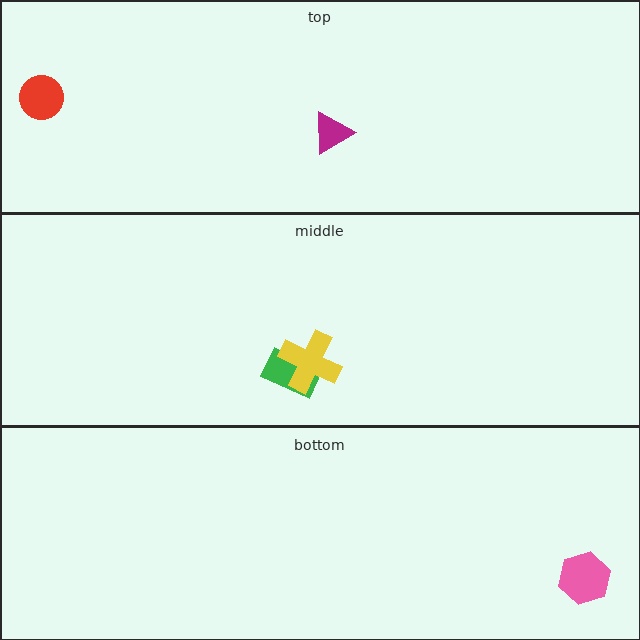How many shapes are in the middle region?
2.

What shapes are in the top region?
The magenta triangle, the red circle.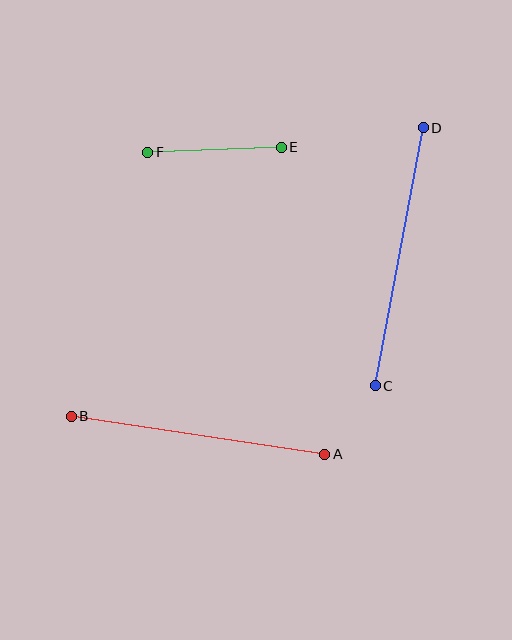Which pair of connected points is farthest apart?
Points C and D are farthest apart.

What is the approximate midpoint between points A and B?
The midpoint is at approximately (198, 435) pixels.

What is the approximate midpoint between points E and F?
The midpoint is at approximately (215, 150) pixels.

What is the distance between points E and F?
The distance is approximately 134 pixels.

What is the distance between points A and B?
The distance is approximately 256 pixels.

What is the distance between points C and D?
The distance is approximately 262 pixels.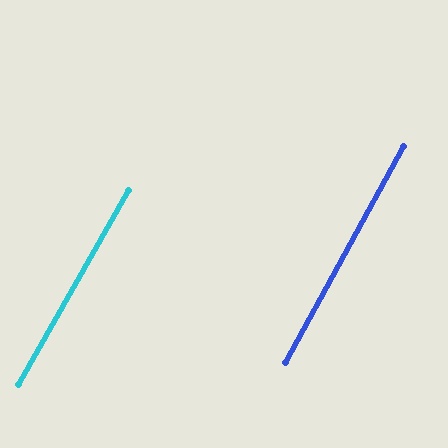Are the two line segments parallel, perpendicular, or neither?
Parallel — their directions differ by only 1.0°.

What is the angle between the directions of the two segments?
Approximately 1 degree.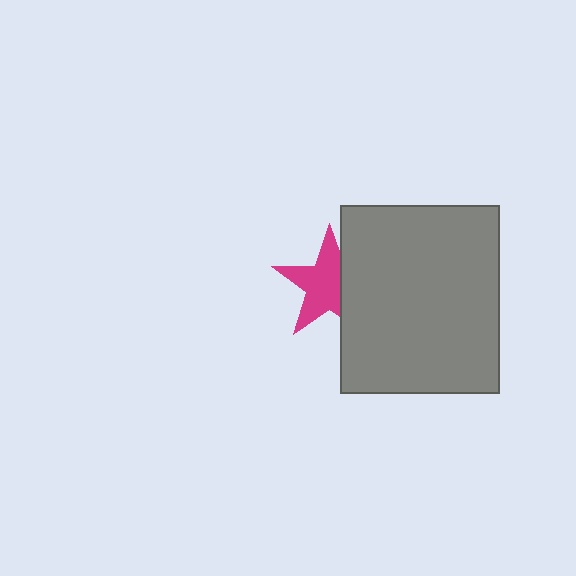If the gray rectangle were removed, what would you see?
You would see the complete magenta star.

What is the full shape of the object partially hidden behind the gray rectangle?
The partially hidden object is a magenta star.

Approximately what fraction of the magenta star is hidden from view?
Roughly 34% of the magenta star is hidden behind the gray rectangle.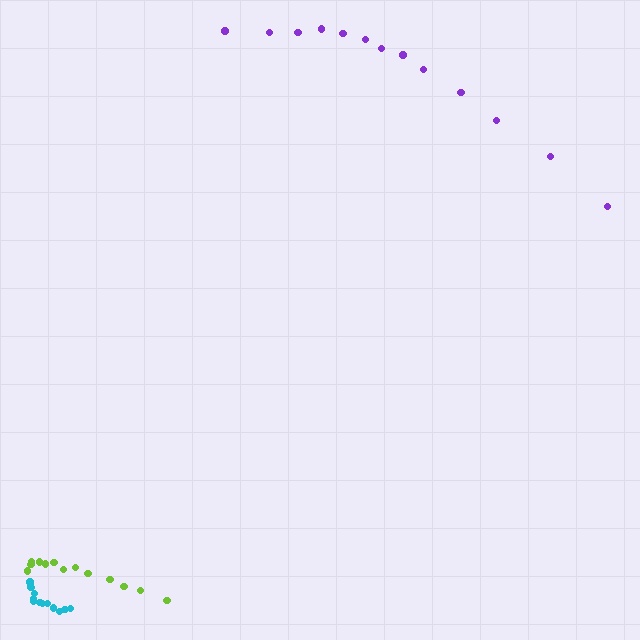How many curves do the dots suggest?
There are 3 distinct paths.